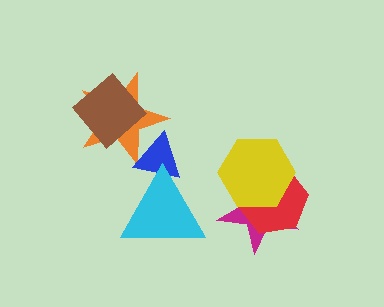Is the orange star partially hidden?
Yes, it is partially covered by another shape.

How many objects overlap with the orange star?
2 objects overlap with the orange star.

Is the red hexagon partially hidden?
Yes, it is partially covered by another shape.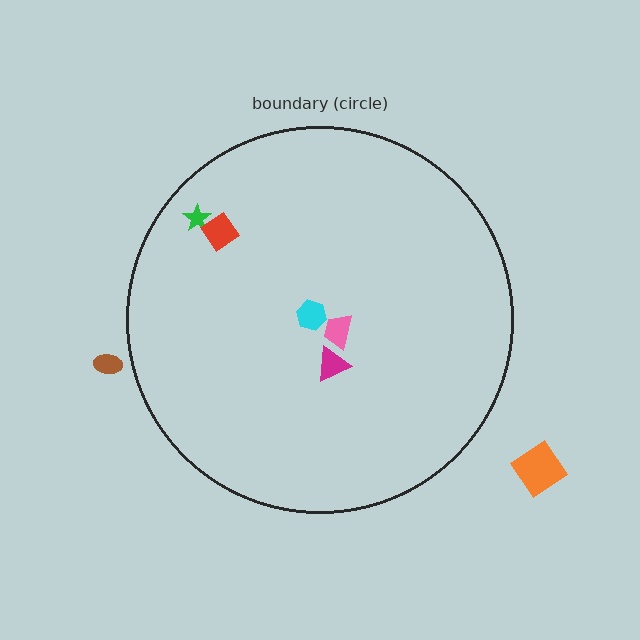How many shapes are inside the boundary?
5 inside, 2 outside.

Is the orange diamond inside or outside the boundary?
Outside.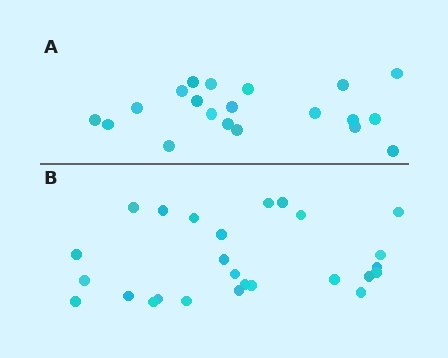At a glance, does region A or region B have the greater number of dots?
Region B (the bottom region) has more dots.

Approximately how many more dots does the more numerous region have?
Region B has about 6 more dots than region A.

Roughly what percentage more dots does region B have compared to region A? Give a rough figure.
About 30% more.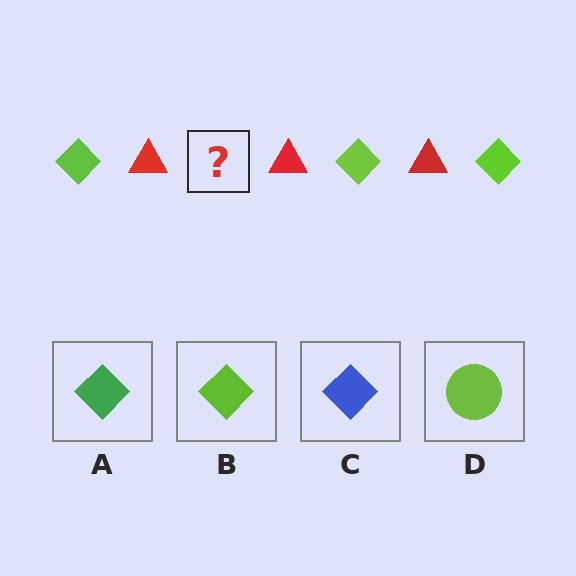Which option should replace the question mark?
Option B.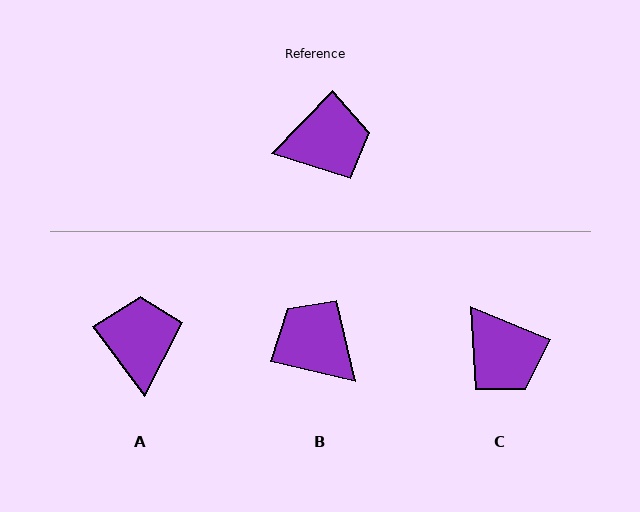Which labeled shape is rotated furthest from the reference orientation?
B, about 121 degrees away.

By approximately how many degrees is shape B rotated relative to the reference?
Approximately 121 degrees counter-clockwise.